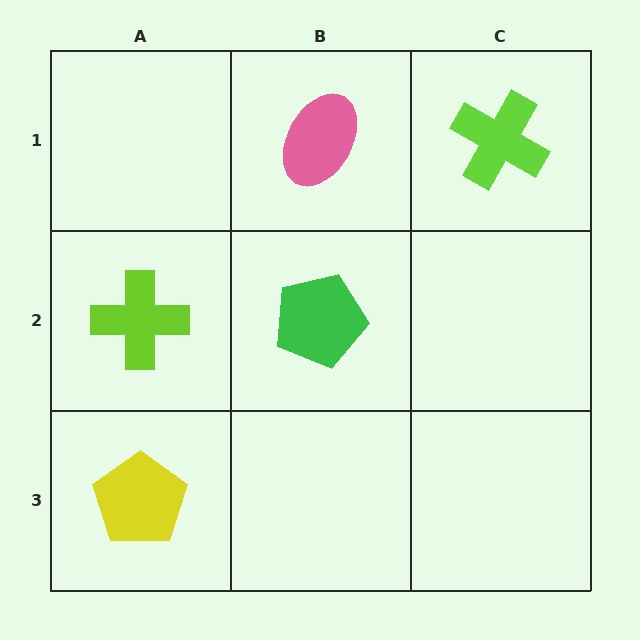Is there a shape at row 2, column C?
No, that cell is empty.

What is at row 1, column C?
A lime cross.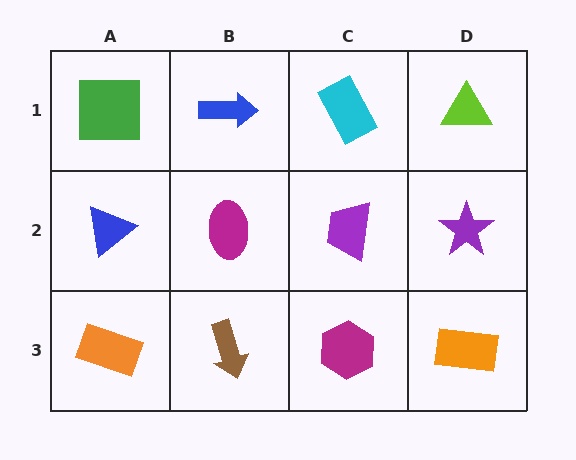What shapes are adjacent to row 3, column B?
A magenta ellipse (row 2, column B), an orange rectangle (row 3, column A), a magenta hexagon (row 3, column C).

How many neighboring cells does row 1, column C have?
3.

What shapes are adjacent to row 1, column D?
A purple star (row 2, column D), a cyan rectangle (row 1, column C).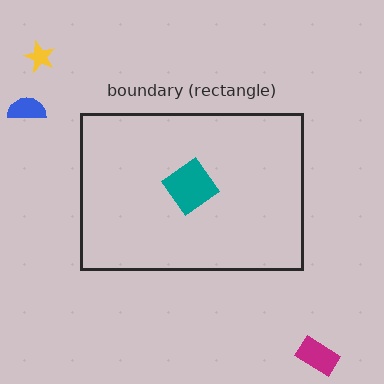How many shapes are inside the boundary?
1 inside, 3 outside.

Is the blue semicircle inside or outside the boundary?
Outside.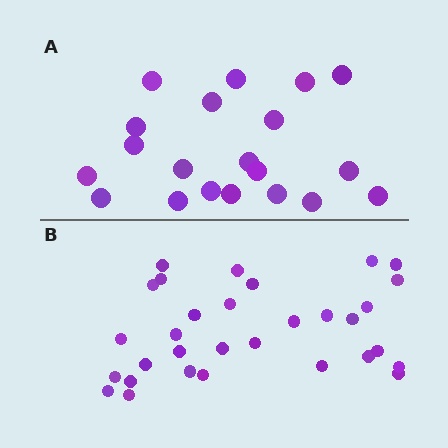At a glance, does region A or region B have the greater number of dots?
Region B (the bottom region) has more dots.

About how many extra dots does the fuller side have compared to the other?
Region B has roughly 12 or so more dots than region A.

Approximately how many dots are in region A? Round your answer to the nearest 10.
About 20 dots.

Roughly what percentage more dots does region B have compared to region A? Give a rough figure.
About 55% more.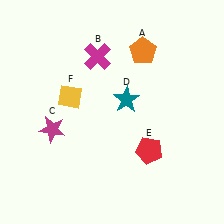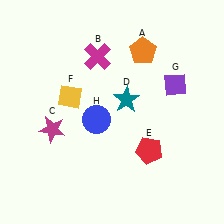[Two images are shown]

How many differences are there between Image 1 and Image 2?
There are 2 differences between the two images.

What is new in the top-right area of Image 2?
A purple diamond (G) was added in the top-right area of Image 2.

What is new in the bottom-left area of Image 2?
A blue circle (H) was added in the bottom-left area of Image 2.